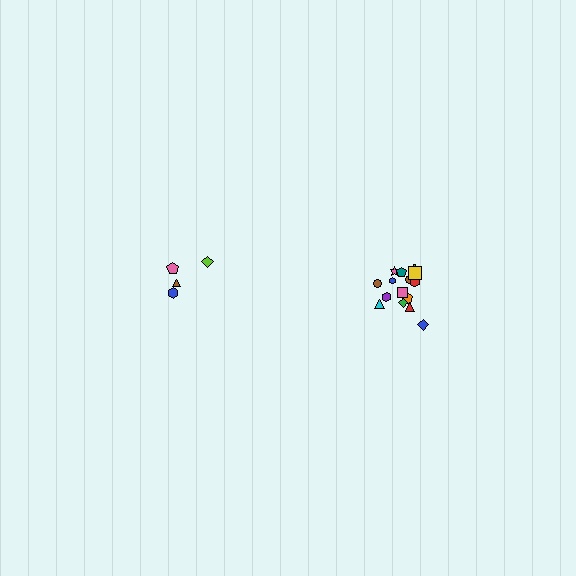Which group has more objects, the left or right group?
The right group.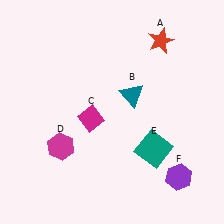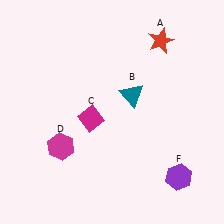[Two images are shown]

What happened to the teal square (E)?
The teal square (E) was removed in Image 2. It was in the bottom-right area of Image 1.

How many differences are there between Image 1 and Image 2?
There is 1 difference between the two images.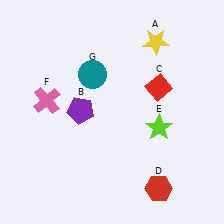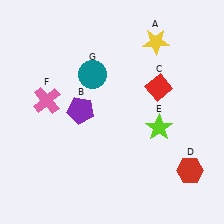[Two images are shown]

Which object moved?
The red hexagon (D) moved right.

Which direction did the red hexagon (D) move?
The red hexagon (D) moved right.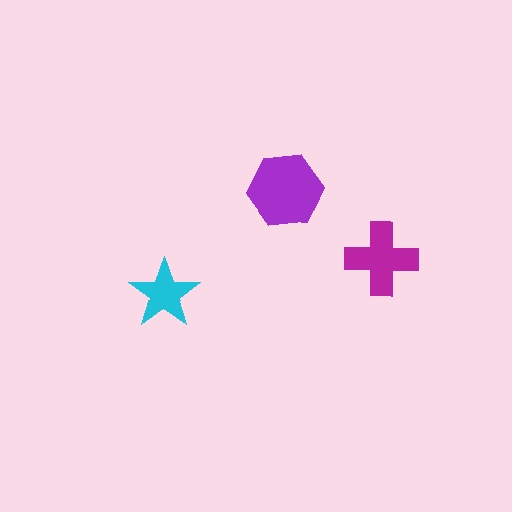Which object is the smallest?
The cyan star.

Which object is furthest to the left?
The cyan star is leftmost.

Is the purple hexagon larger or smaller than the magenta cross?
Larger.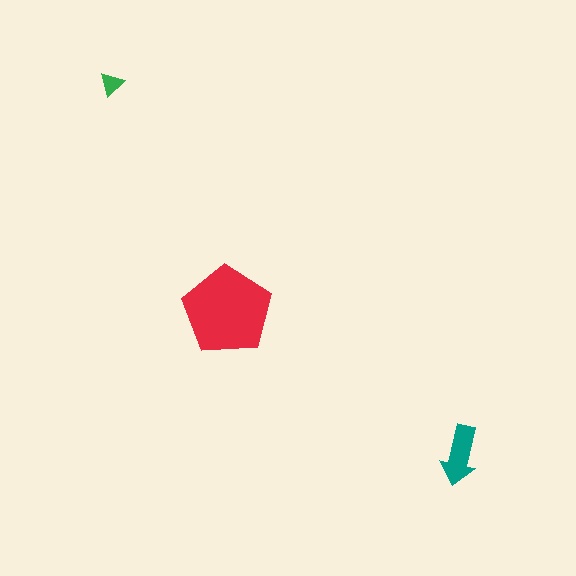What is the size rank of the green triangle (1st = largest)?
3rd.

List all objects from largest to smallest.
The red pentagon, the teal arrow, the green triangle.